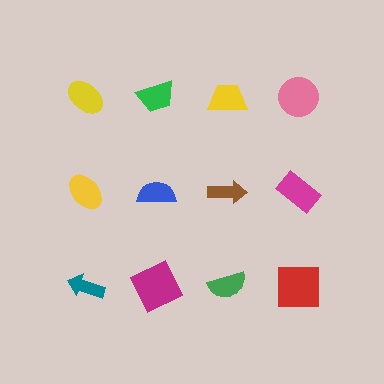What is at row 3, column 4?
A red square.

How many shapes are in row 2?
4 shapes.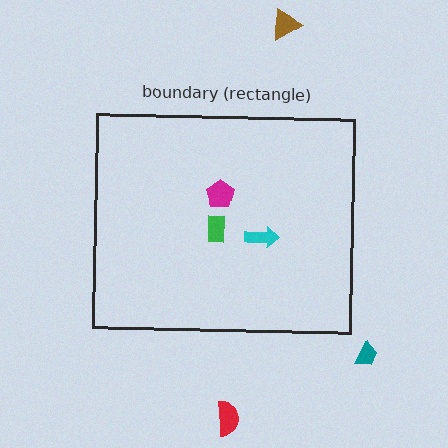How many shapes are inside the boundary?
3 inside, 3 outside.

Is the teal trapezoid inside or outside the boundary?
Outside.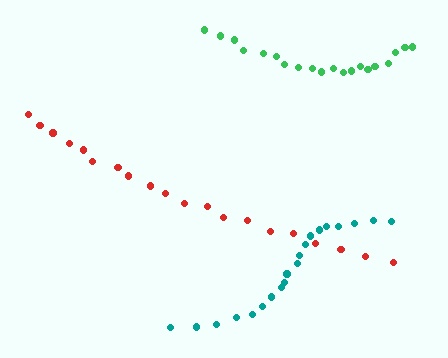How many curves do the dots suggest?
There are 3 distinct paths.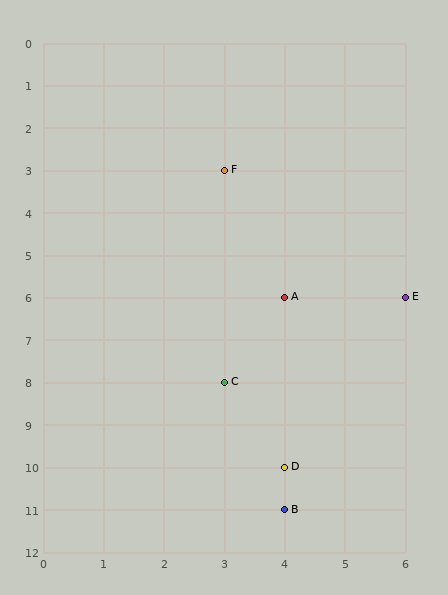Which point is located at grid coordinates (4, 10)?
Point D is at (4, 10).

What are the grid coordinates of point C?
Point C is at grid coordinates (3, 8).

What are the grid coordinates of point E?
Point E is at grid coordinates (6, 6).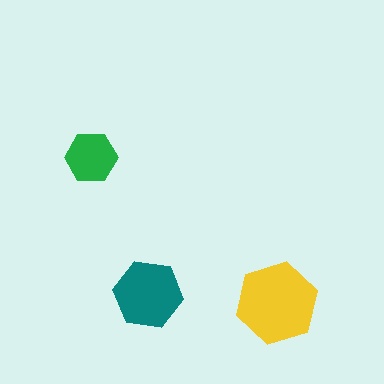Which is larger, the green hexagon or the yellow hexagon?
The yellow one.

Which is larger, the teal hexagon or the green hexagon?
The teal one.